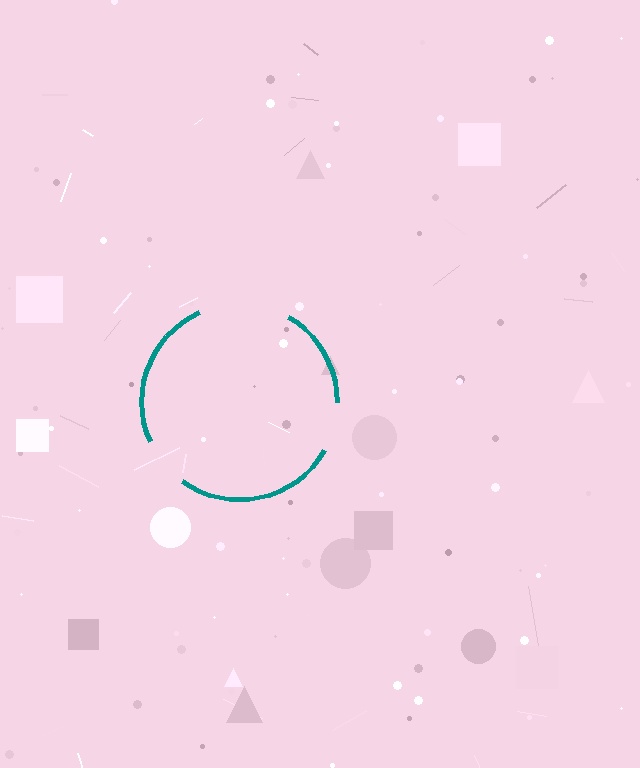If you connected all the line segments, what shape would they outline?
They would outline a circle.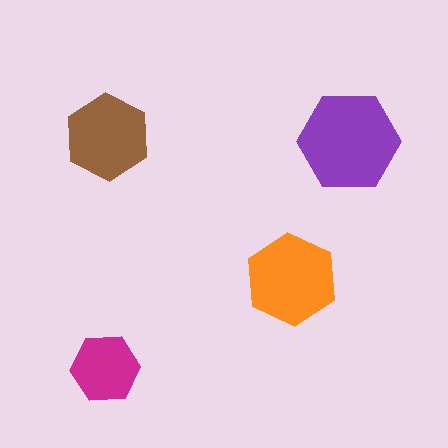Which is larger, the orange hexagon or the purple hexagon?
The purple one.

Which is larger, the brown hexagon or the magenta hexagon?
The brown one.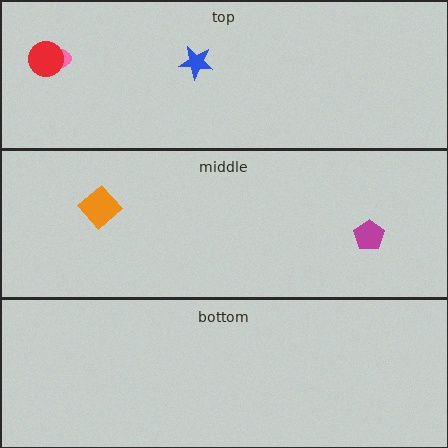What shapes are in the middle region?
The magenta pentagon, the orange diamond.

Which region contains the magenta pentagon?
The middle region.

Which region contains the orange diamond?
The middle region.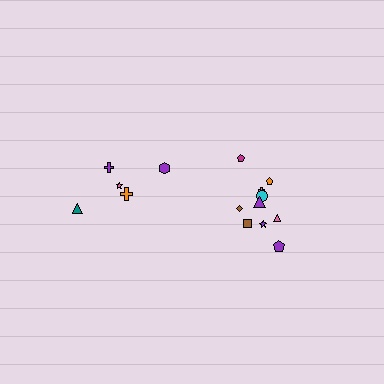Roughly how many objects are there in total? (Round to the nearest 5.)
Roughly 15 objects in total.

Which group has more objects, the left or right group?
The right group.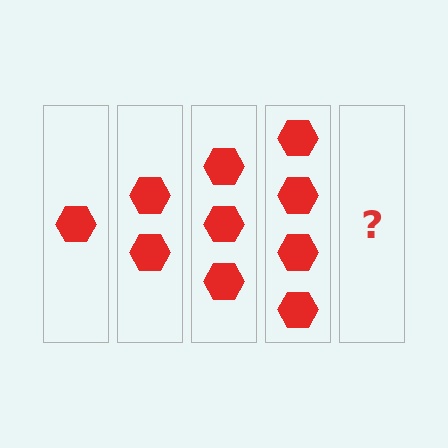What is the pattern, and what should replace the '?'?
The pattern is that each step adds one more hexagon. The '?' should be 5 hexagons.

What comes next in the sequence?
The next element should be 5 hexagons.